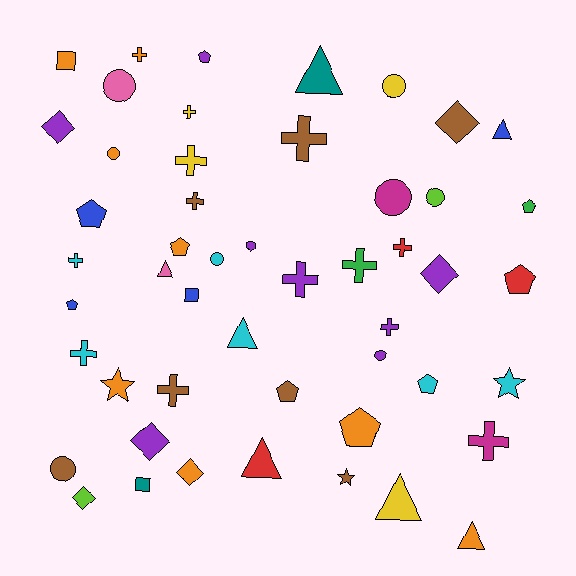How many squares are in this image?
There are 3 squares.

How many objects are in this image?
There are 50 objects.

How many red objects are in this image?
There are 3 red objects.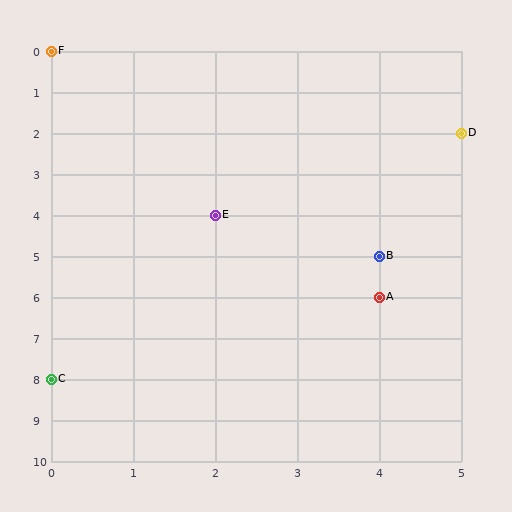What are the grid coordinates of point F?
Point F is at grid coordinates (0, 0).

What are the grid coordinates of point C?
Point C is at grid coordinates (0, 8).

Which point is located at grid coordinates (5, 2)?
Point D is at (5, 2).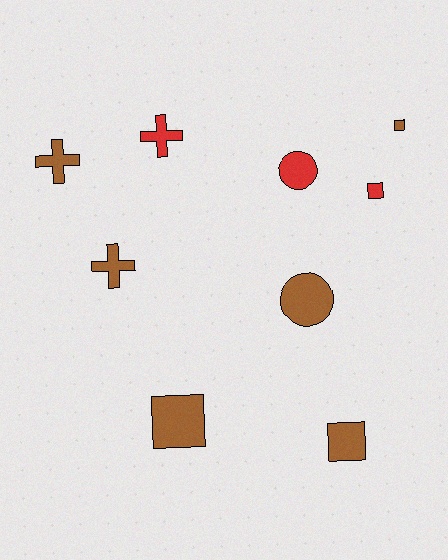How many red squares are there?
There is 1 red square.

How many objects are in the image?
There are 9 objects.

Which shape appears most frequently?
Square, with 4 objects.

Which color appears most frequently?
Brown, with 6 objects.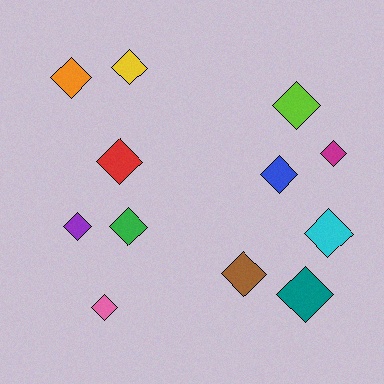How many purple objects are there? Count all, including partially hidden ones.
There is 1 purple object.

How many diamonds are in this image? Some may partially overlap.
There are 12 diamonds.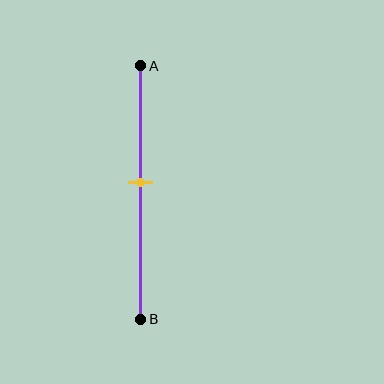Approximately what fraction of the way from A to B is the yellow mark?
The yellow mark is approximately 45% of the way from A to B.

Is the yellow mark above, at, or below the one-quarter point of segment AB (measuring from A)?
The yellow mark is below the one-quarter point of segment AB.